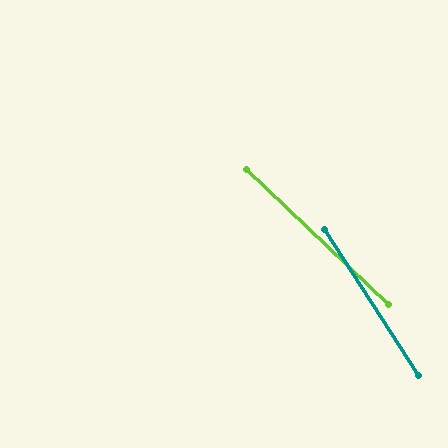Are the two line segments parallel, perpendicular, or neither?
Neither parallel nor perpendicular — they differ by about 14°.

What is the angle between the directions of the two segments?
Approximately 14 degrees.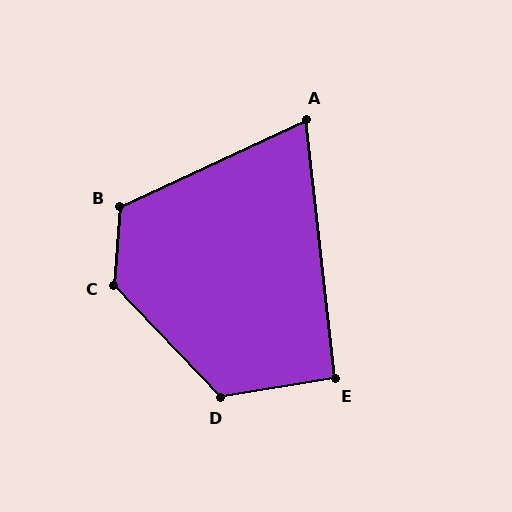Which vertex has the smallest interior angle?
A, at approximately 71 degrees.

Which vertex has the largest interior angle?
C, at approximately 132 degrees.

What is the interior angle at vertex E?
Approximately 93 degrees (approximately right).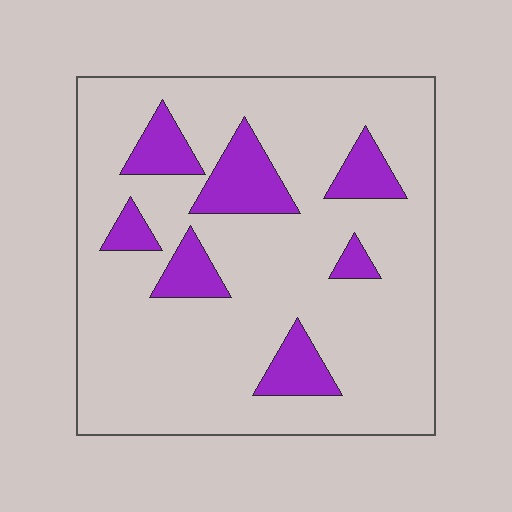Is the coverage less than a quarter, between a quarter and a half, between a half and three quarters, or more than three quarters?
Less than a quarter.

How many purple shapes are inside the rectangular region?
7.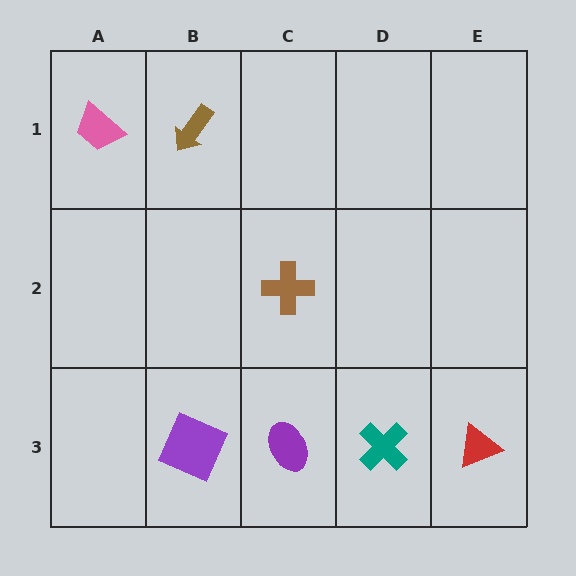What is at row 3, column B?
A purple square.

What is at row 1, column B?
A brown arrow.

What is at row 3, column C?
A purple ellipse.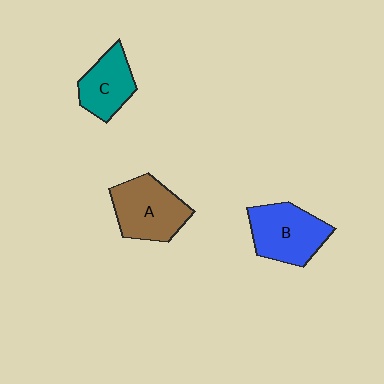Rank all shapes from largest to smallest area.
From largest to smallest: A (brown), B (blue), C (teal).